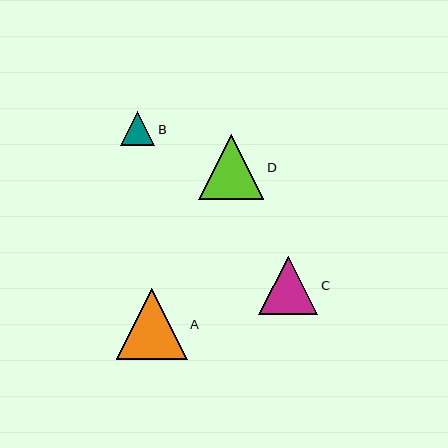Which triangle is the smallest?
Triangle B is the smallest with a size of approximately 34 pixels.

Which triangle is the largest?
Triangle A is the largest with a size of approximately 71 pixels.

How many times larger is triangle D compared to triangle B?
Triangle D is approximately 1.9 times the size of triangle B.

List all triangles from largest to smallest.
From largest to smallest: A, D, C, B.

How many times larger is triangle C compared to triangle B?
Triangle C is approximately 1.7 times the size of triangle B.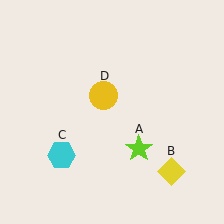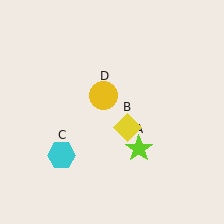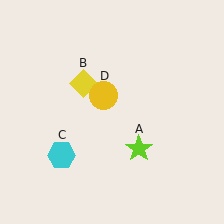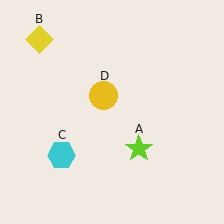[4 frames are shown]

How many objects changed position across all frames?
1 object changed position: yellow diamond (object B).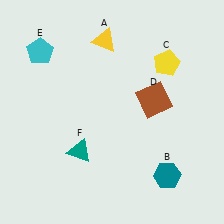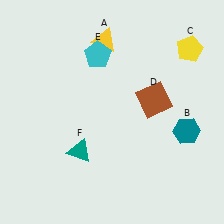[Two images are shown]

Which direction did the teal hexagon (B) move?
The teal hexagon (B) moved up.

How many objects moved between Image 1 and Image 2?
3 objects moved between the two images.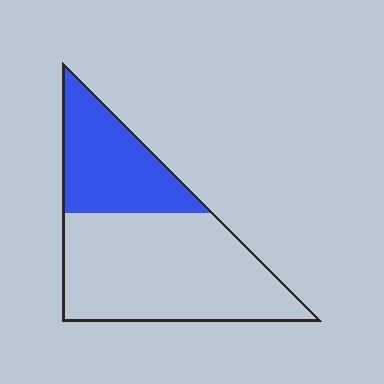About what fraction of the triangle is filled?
About one third (1/3).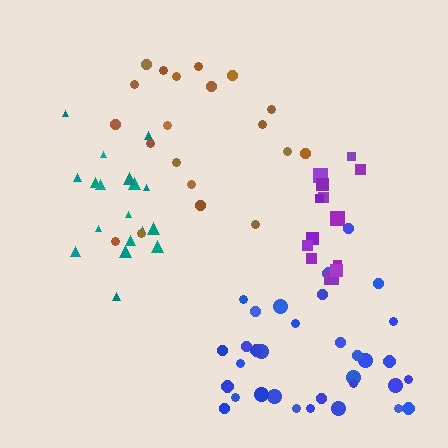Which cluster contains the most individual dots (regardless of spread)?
Blue (33).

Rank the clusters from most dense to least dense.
teal, blue, purple, brown.